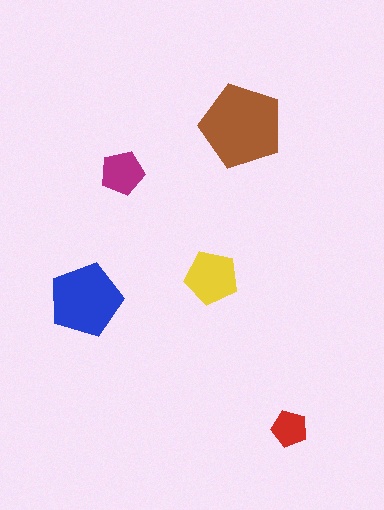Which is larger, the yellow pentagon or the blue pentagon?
The blue one.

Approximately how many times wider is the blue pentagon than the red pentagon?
About 2 times wider.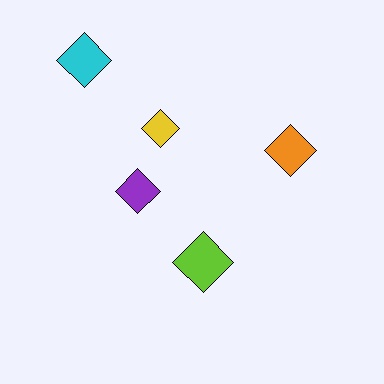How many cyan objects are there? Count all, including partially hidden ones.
There is 1 cyan object.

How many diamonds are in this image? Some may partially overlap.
There are 5 diamonds.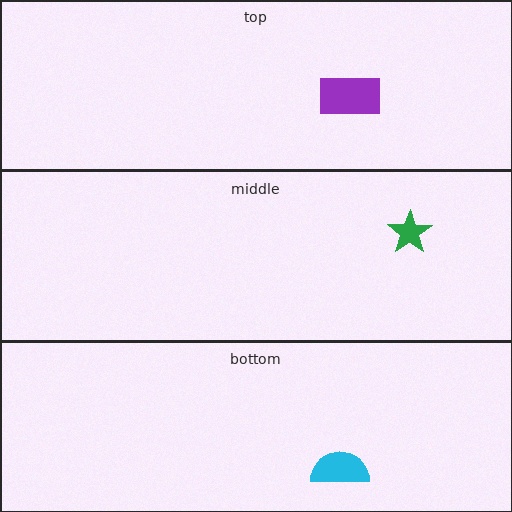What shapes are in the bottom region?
The cyan semicircle.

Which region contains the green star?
The middle region.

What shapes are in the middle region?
The green star.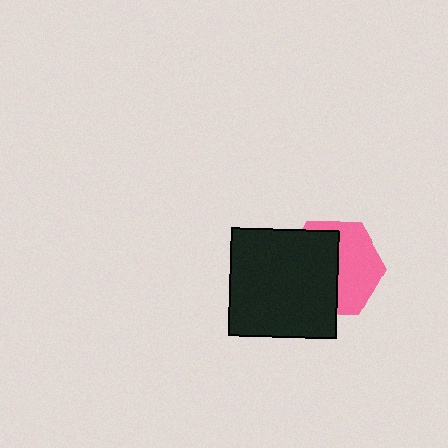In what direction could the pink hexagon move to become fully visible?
The pink hexagon could move right. That would shift it out from behind the black square entirely.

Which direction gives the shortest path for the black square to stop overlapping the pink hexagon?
Moving left gives the shortest separation.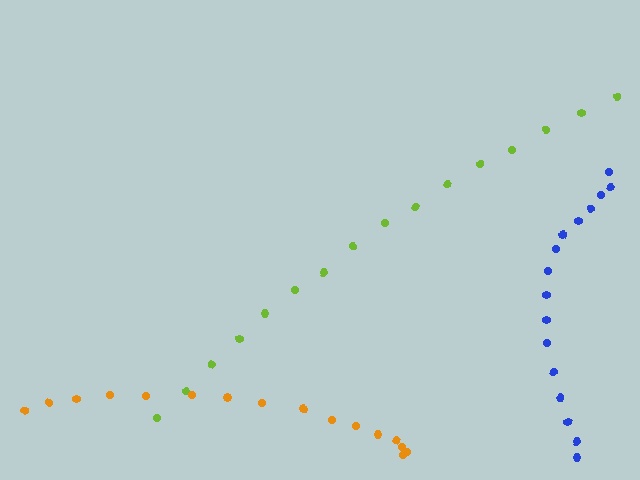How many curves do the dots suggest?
There are 3 distinct paths.